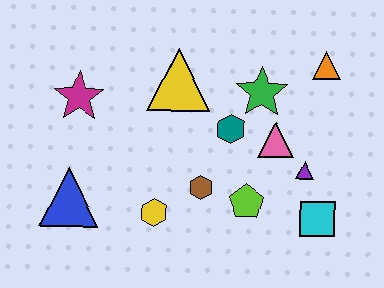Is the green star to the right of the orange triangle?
No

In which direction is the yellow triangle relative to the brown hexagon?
The yellow triangle is above the brown hexagon.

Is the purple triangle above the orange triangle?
No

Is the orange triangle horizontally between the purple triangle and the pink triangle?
No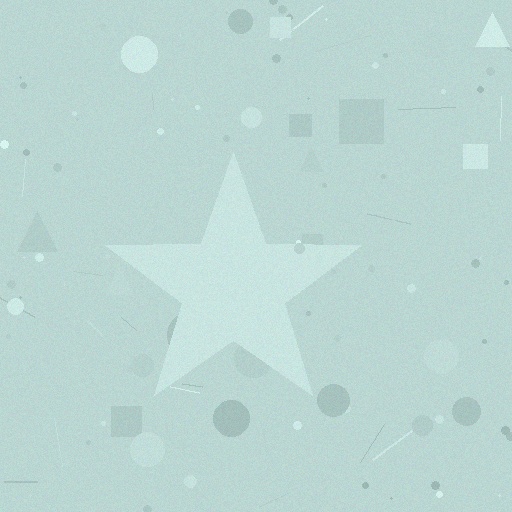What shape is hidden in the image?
A star is hidden in the image.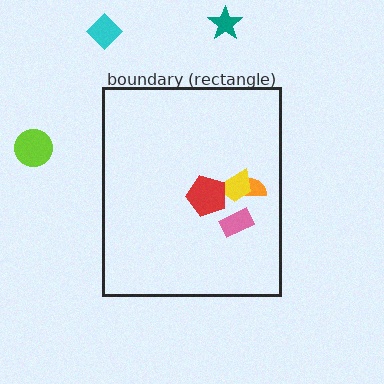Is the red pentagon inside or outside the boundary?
Inside.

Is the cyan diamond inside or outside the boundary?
Outside.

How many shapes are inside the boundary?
4 inside, 3 outside.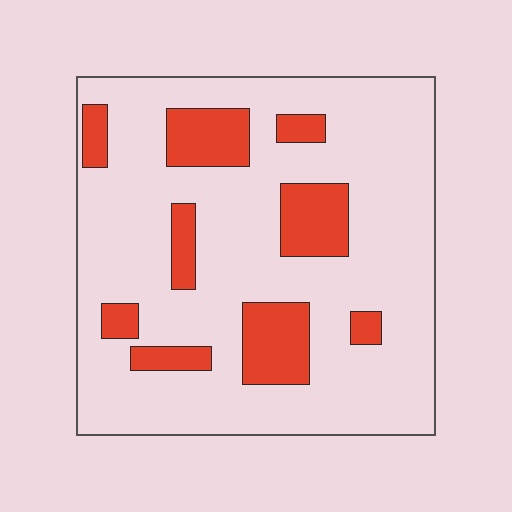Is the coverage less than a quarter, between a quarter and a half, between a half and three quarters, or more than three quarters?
Less than a quarter.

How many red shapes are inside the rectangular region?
9.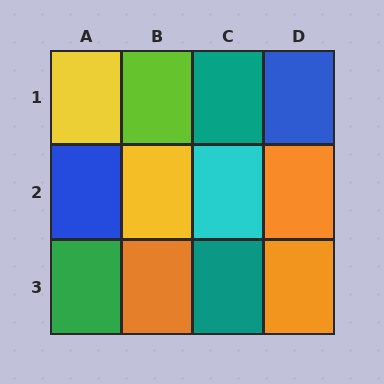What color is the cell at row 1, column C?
Teal.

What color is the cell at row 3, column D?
Orange.